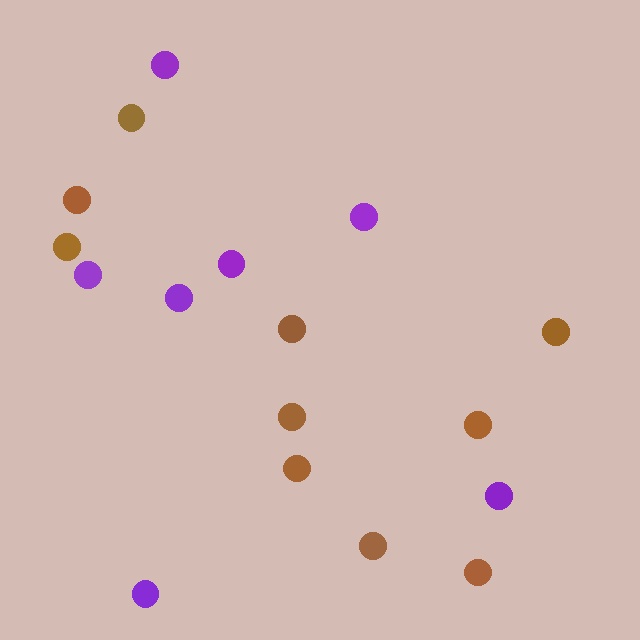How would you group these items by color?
There are 2 groups: one group of brown circles (10) and one group of purple circles (7).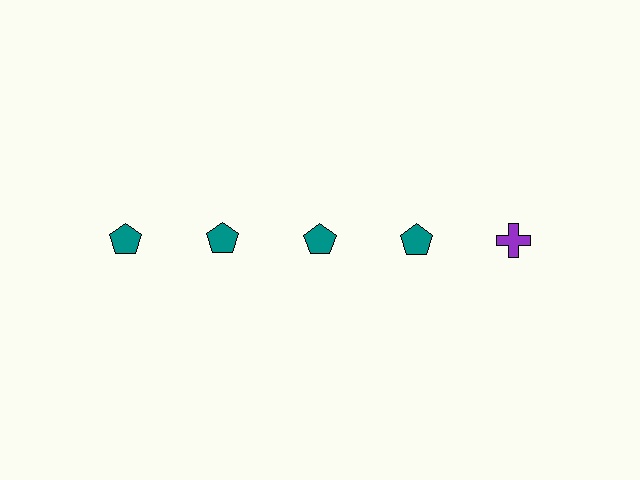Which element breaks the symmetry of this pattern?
The purple cross in the top row, rightmost column breaks the symmetry. All other shapes are teal pentagons.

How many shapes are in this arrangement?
There are 5 shapes arranged in a grid pattern.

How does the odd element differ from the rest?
It differs in both color (purple instead of teal) and shape (cross instead of pentagon).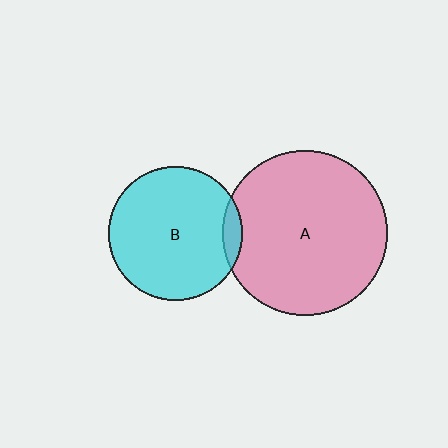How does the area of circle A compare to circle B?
Approximately 1.5 times.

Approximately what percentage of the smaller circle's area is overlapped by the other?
Approximately 5%.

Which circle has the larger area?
Circle A (pink).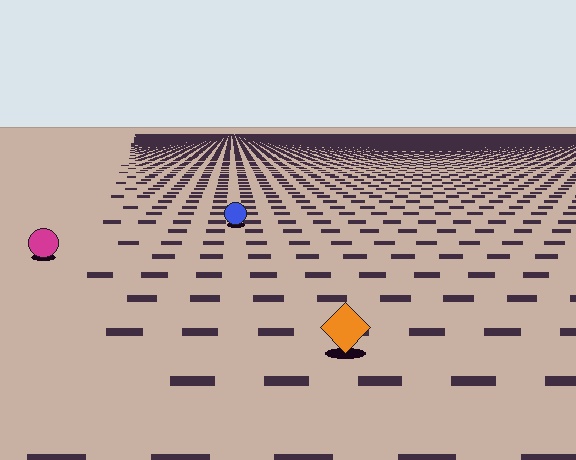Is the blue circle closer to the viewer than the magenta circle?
No. The magenta circle is closer — you can tell from the texture gradient: the ground texture is coarser near it.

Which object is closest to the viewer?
The orange diamond is closest. The texture marks near it are larger and more spread out.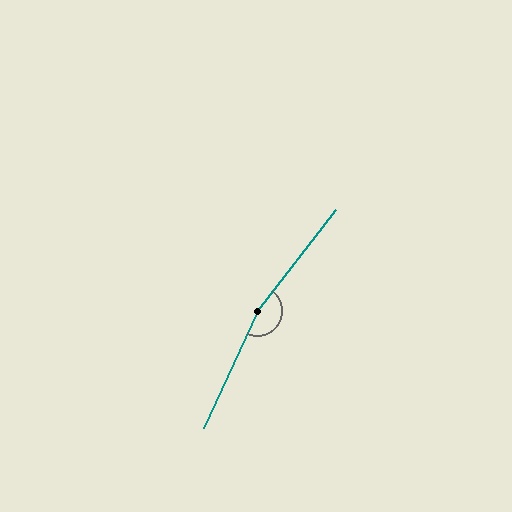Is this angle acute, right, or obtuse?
It is obtuse.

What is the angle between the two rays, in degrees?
Approximately 167 degrees.